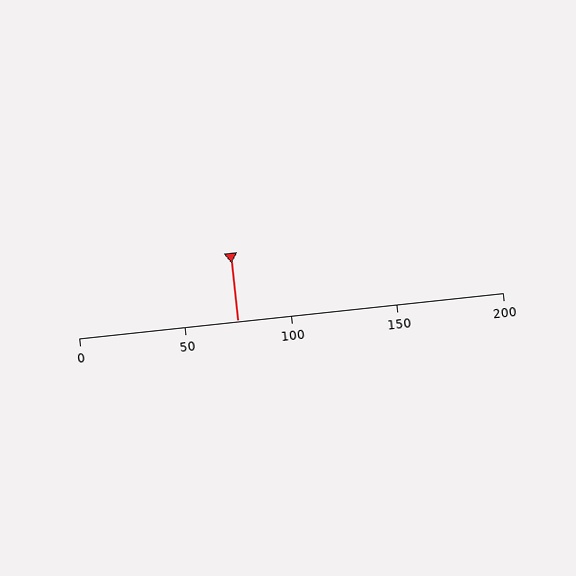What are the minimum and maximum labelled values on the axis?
The axis runs from 0 to 200.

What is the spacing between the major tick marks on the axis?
The major ticks are spaced 50 apart.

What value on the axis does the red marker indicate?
The marker indicates approximately 75.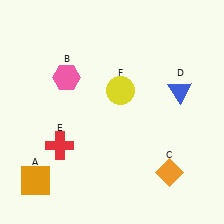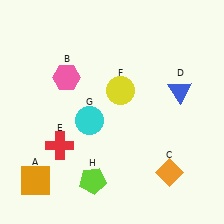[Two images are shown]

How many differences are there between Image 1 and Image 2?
There are 2 differences between the two images.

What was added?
A cyan circle (G), a lime pentagon (H) were added in Image 2.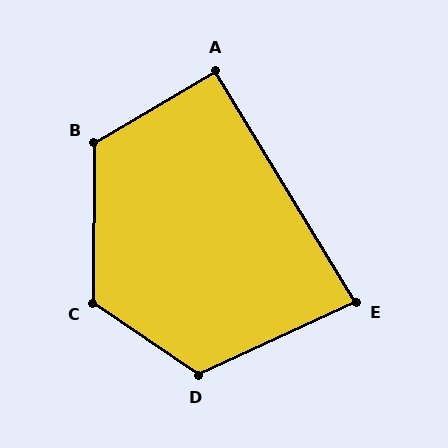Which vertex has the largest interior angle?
C, at approximately 124 degrees.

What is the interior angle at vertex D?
Approximately 121 degrees (obtuse).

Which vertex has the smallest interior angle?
E, at approximately 84 degrees.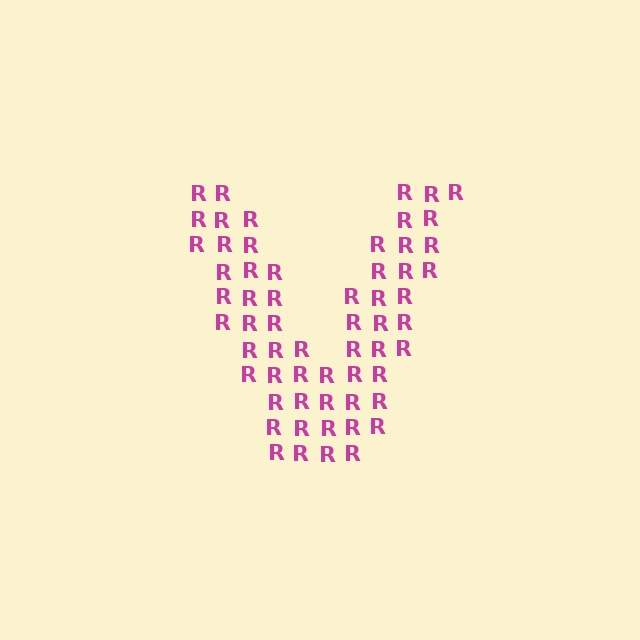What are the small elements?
The small elements are letter R's.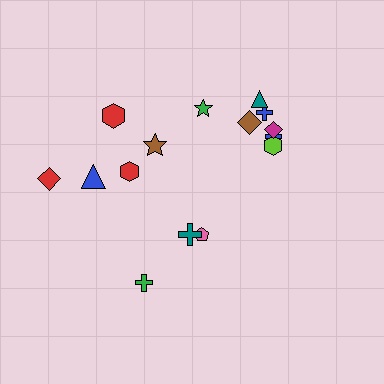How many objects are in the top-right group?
There are 7 objects.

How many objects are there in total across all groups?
There are 15 objects.